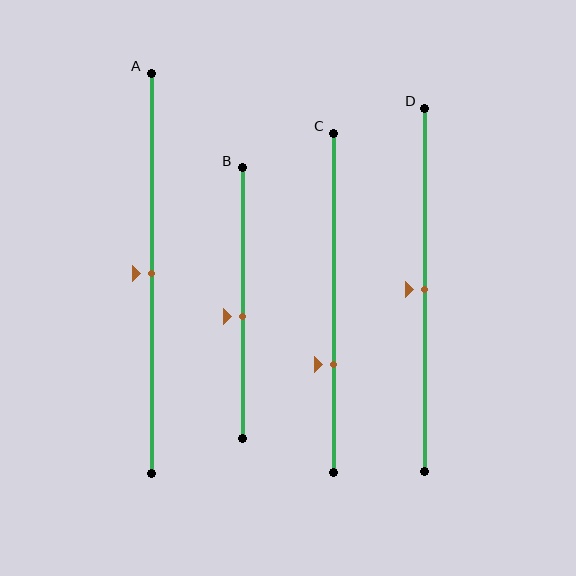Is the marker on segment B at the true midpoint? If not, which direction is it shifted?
No, the marker on segment B is shifted downward by about 5% of the segment length.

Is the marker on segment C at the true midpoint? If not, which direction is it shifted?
No, the marker on segment C is shifted downward by about 18% of the segment length.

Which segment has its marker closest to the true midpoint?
Segment A has its marker closest to the true midpoint.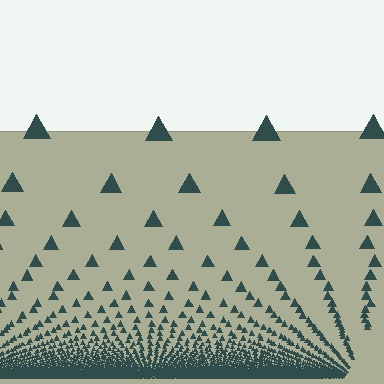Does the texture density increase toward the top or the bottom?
Density increases toward the bottom.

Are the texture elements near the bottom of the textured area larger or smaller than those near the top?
Smaller. The gradient is inverted — elements near the bottom are smaller and denser.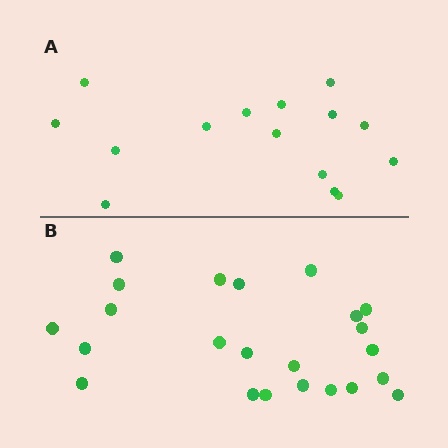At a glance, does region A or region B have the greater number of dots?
Region B (the bottom region) has more dots.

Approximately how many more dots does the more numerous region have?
Region B has roughly 8 or so more dots than region A.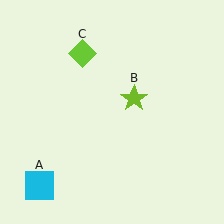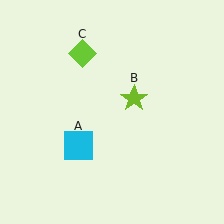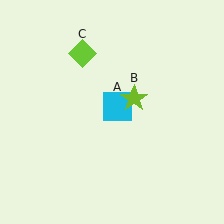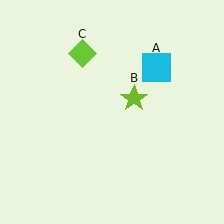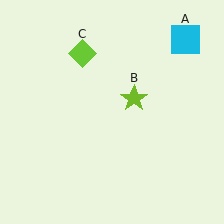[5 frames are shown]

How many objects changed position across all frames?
1 object changed position: cyan square (object A).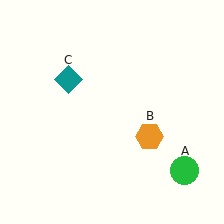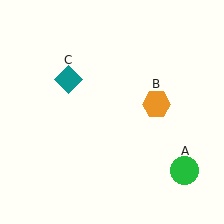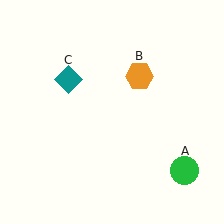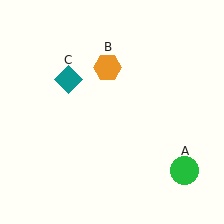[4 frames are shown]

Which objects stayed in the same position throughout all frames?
Green circle (object A) and teal diamond (object C) remained stationary.